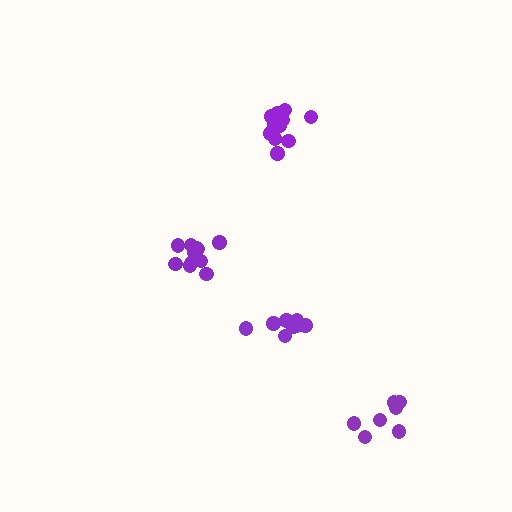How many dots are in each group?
Group 1: 12 dots, Group 2: 12 dots, Group 3: 8 dots, Group 4: 7 dots (39 total).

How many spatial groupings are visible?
There are 4 spatial groupings.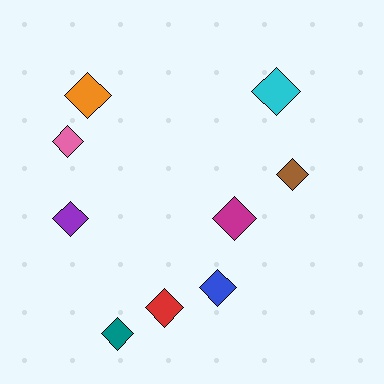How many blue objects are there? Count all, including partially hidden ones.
There is 1 blue object.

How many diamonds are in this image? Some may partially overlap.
There are 9 diamonds.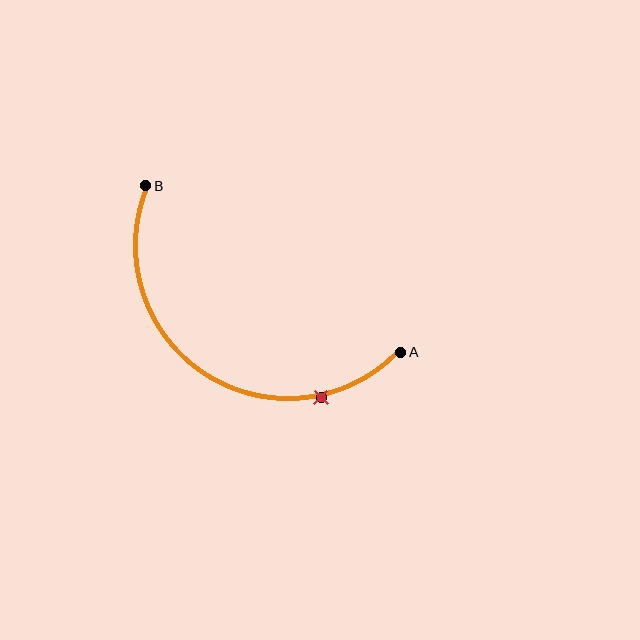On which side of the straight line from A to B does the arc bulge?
The arc bulges below the straight line connecting A and B.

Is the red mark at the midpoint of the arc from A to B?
No. The red mark lies on the arc but is closer to endpoint A. The arc midpoint would be at the point on the curve equidistant along the arc from both A and B.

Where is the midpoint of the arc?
The arc midpoint is the point on the curve farthest from the straight line joining A and B. It sits below that line.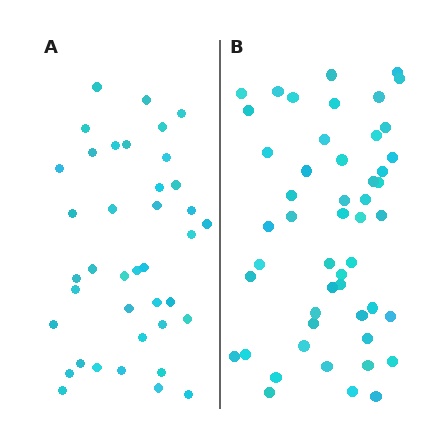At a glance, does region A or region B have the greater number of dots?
Region B (the right region) has more dots.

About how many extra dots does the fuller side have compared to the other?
Region B has roughly 12 or so more dots than region A.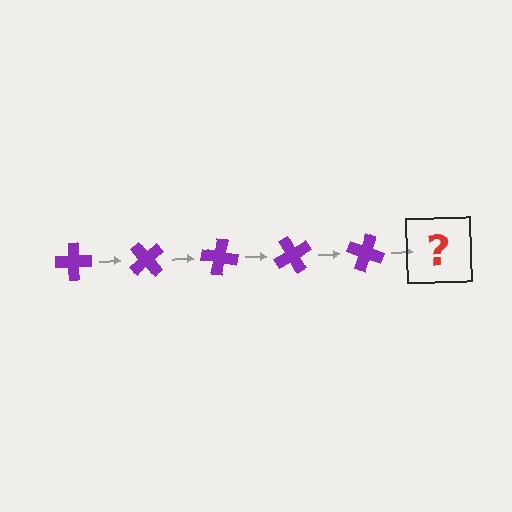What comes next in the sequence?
The next element should be a purple cross rotated 250 degrees.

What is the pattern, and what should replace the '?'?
The pattern is that the cross rotates 50 degrees each step. The '?' should be a purple cross rotated 250 degrees.